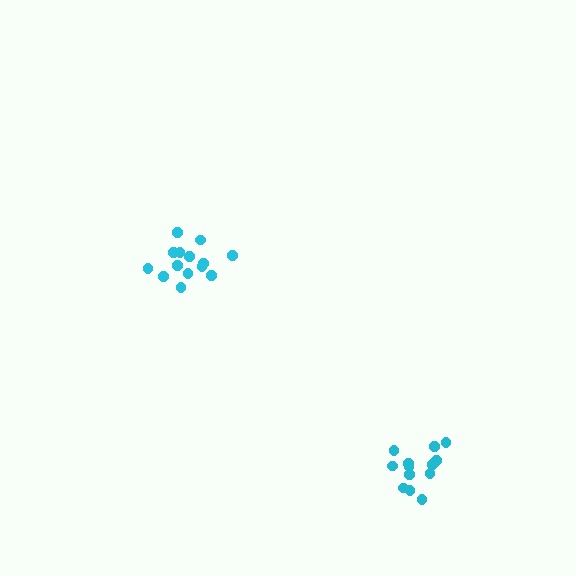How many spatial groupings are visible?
There are 2 spatial groupings.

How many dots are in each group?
Group 1: 13 dots, Group 2: 14 dots (27 total).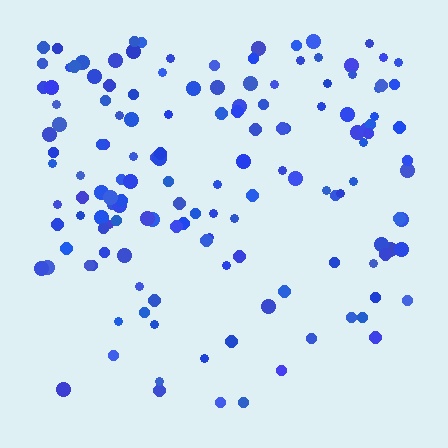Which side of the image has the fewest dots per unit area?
The bottom.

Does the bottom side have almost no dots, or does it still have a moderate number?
Still a moderate number, just noticeably fewer than the top.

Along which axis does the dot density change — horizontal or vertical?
Vertical.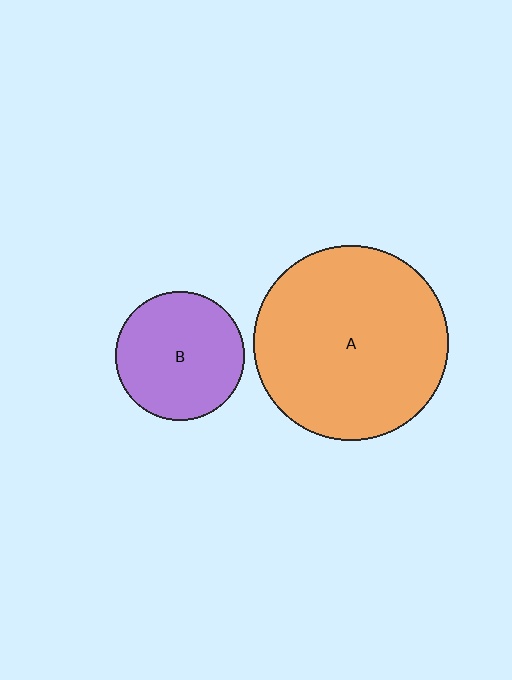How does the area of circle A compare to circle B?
Approximately 2.3 times.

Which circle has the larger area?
Circle A (orange).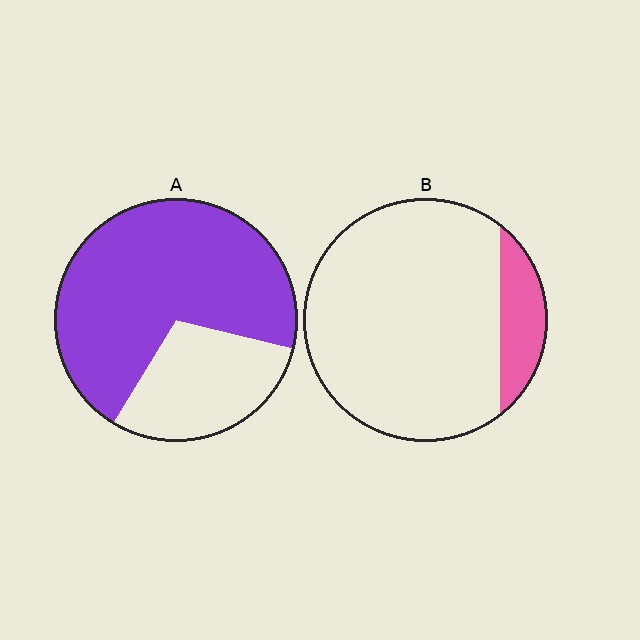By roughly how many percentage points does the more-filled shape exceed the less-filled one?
By roughly 55 percentage points (A over B).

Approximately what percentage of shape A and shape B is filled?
A is approximately 70% and B is approximately 15%.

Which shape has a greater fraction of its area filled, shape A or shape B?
Shape A.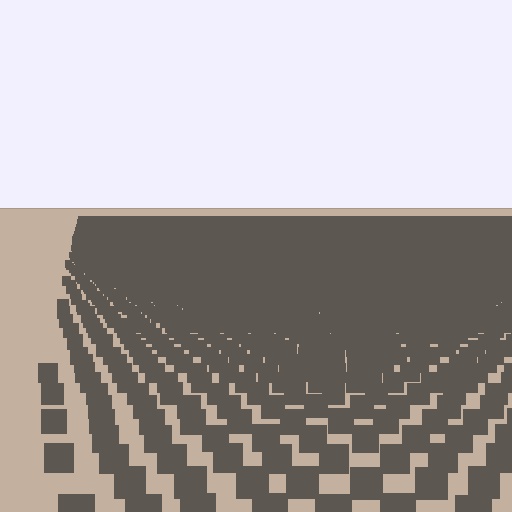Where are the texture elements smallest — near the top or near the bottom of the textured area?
Near the top.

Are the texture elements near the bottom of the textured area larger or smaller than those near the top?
Larger. Near the bottom, elements are closer to the viewer and appear at a bigger on-screen size.